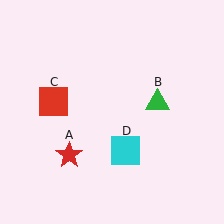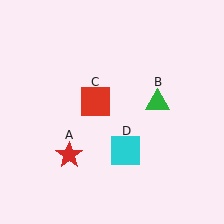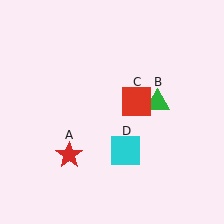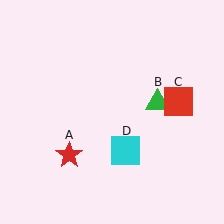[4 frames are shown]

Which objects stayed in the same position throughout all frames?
Red star (object A) and green triangle (object B) and cyan square (object D) remained stationary.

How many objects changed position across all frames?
1 object changed position: red square (object C).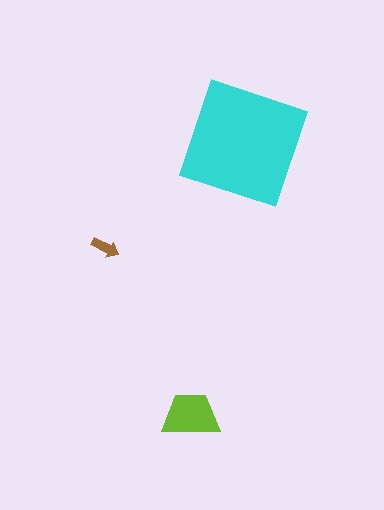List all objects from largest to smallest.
The cyan square, the lime trapezoid, the brown arrow.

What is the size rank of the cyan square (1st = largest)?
1st.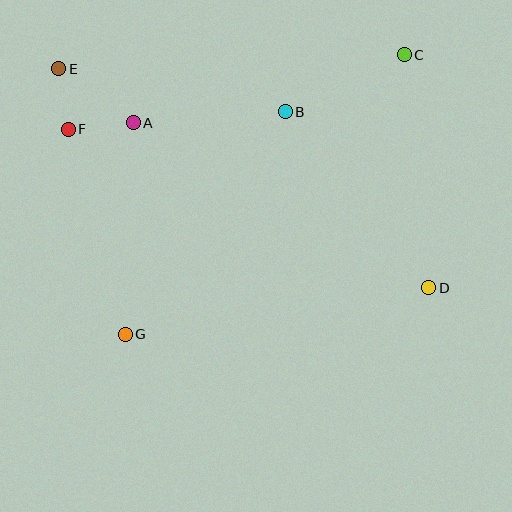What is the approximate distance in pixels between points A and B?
The distance between A and B is approximately 153 pixels.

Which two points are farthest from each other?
Points D and E are farthest from each other.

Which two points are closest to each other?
Points E and F are closest to each other.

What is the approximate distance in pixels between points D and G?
The distance between D and G is approximately 307 pixels.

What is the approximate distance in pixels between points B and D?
The distance between B and D is approximately 227 pixels.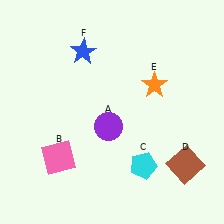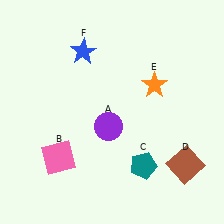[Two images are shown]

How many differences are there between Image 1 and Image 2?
There is 1 difference between the two images.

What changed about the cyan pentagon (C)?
In Image 1, C is cyan. In Image 2, it changed to teal.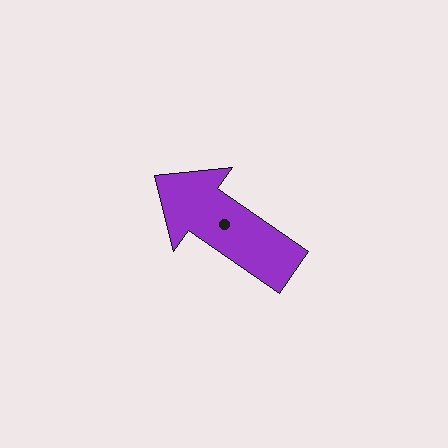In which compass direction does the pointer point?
Northwest.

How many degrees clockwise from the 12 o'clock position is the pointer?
Approximately 305 degrees.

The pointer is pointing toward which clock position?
Roughly 10 o'clock.